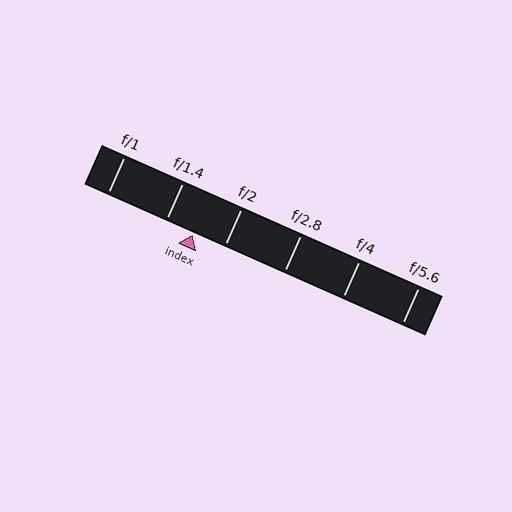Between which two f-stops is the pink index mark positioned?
The index mark is between f/1.4 and f/2.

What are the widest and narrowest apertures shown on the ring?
The widest aperture shown is f/1 and the narrowest is f/5.6.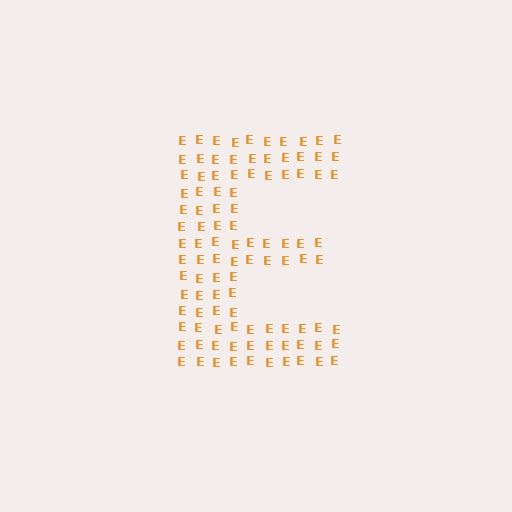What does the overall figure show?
The overall figure shows the letter E.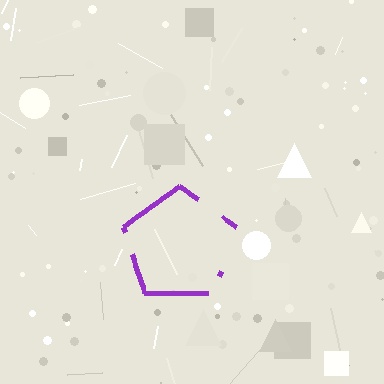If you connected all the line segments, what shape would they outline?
They would outline a pentagon.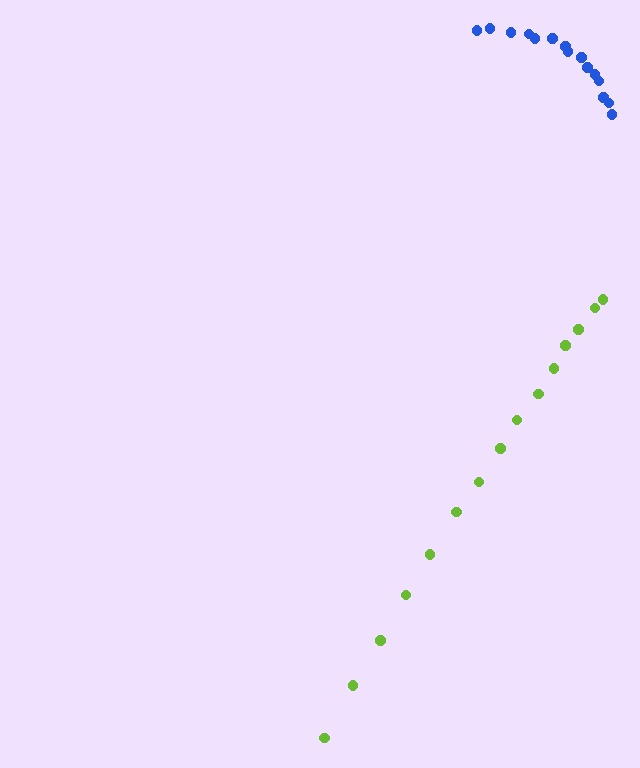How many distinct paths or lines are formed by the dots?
There are 2 distinct paths.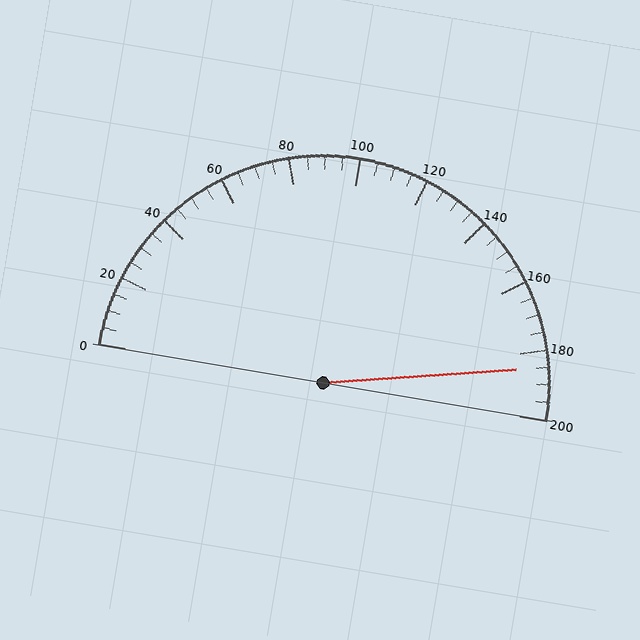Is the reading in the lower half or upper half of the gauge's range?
The reading is in the upper half of the range (0 to 200).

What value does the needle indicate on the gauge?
The needle indicates approximately 185.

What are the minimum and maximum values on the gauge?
The gauge ranges from 0 to 200.